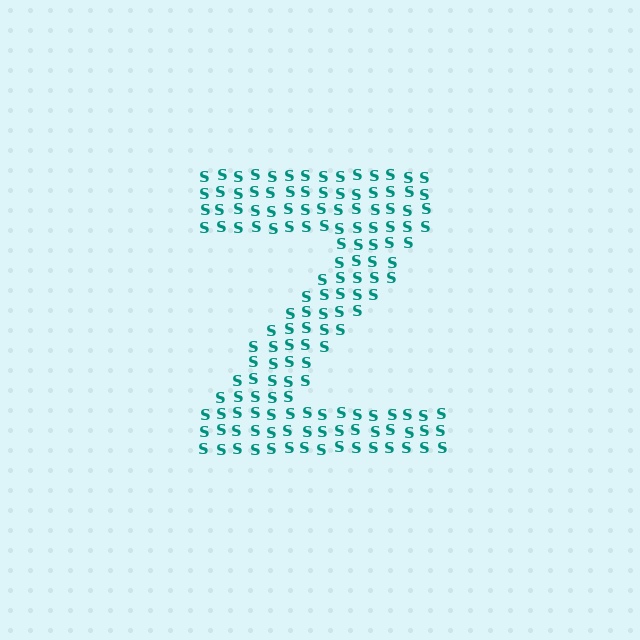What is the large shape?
The large shape is the letter Z.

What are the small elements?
The small elements are letter S's.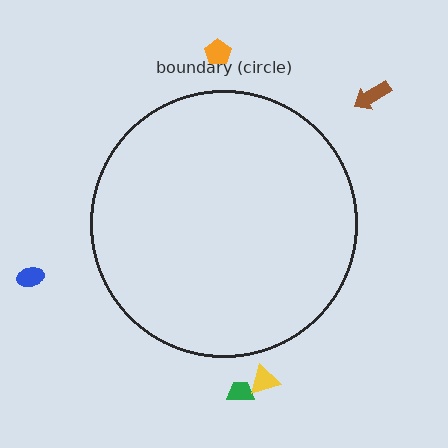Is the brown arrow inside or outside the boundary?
Outside.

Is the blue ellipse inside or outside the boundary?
Outside.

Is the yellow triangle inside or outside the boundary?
Outside.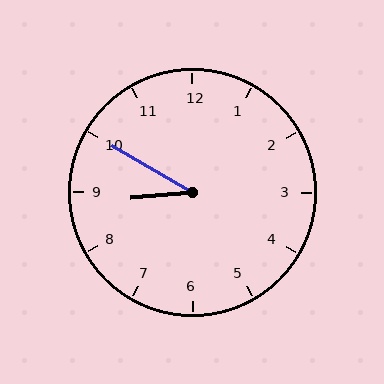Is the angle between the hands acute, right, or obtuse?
It is acute.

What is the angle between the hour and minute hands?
Approximately 35 degrees.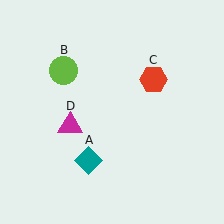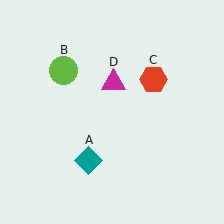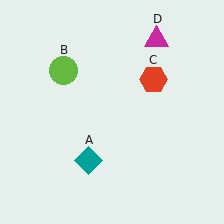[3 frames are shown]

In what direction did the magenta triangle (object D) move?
The magenta triangle (object D) moved up and to the right.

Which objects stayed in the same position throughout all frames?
Teal diamond (object A) and lime circle (object B) and red hexagon (object C) remained stationary.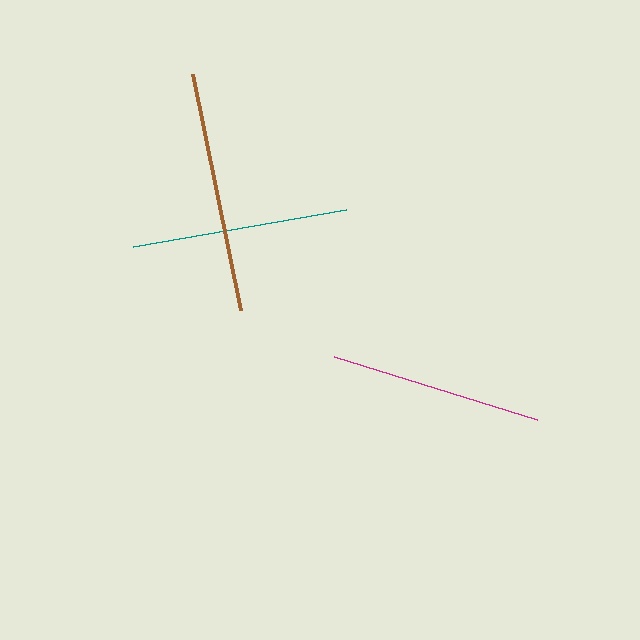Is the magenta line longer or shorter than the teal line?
The teal line is longer than the magenta line.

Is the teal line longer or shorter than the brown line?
The brown line is longer than the teal line.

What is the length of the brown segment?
The brown segment is approximately 241 pixels long.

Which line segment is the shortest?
The magenta line is the shortest at approximately 212 pixels.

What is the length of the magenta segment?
The magenta segment is approximately 212 pixels long.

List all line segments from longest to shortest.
From longest to shortest: brown, teal, magenta.